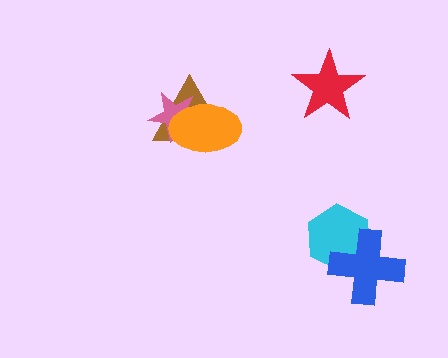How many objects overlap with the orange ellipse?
2 objects overlap with the orange ellipse.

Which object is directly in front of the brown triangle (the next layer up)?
The pink star is directly in front of the brown triangle.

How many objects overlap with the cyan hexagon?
1 object overlaps with the cyan hexagon.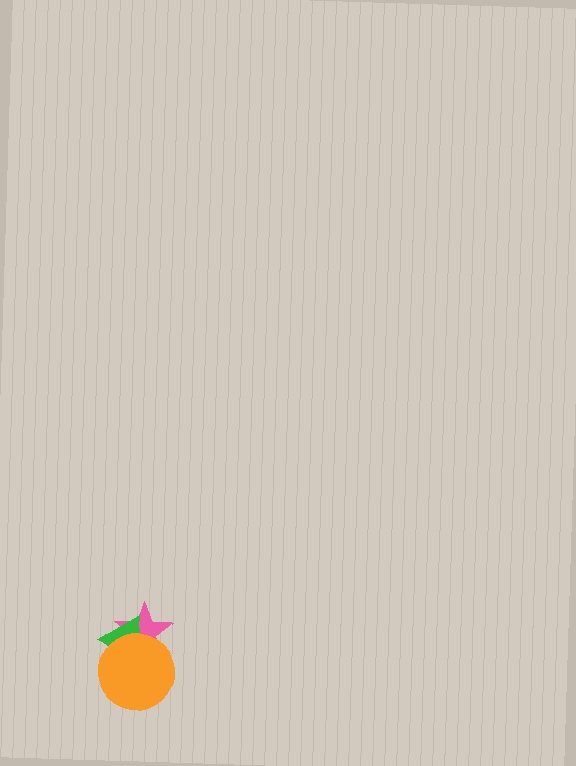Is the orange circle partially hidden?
No, no other shape covers it.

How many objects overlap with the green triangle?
2 objects overlap with the green triangle.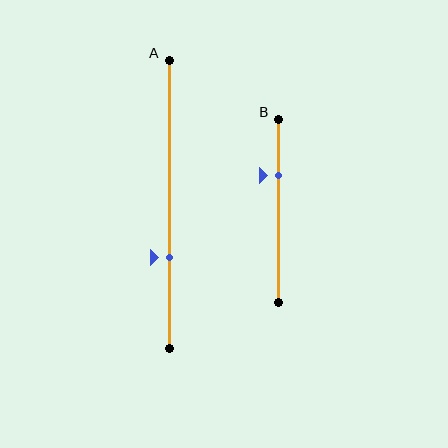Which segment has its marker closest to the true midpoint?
Segment A has its marker closest to the true midpoint.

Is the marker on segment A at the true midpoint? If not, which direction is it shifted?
No, the marker on segment A is shifted downward by about 19% of the segment length.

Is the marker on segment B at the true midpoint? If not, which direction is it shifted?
No, the marker on segment B is shifted upward by about 19% of the segment length.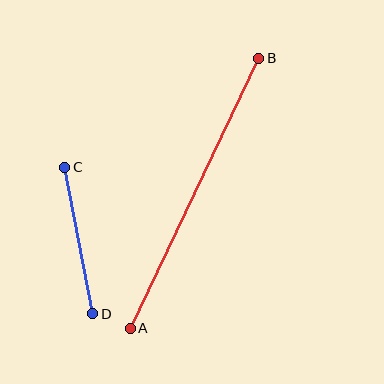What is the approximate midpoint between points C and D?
The midpoint is at approximately (79, 240) pixels.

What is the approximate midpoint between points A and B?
The midpoint is at approximately (194, 193) pixels.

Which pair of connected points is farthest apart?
Points A and B are farthest apart.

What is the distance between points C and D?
The distance is approximately 149 pixels.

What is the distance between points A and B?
The distance is approximately 299 pixels.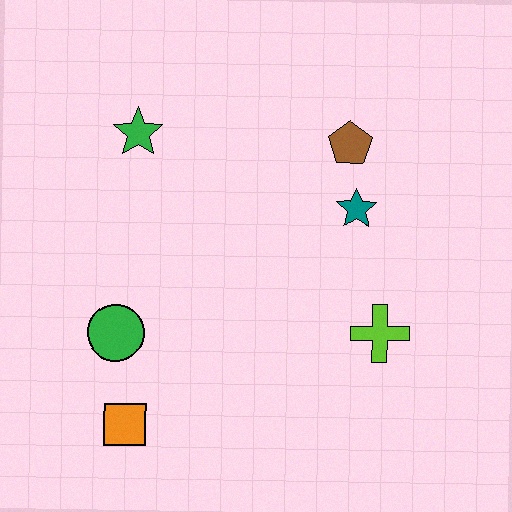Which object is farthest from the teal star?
The orange square is farthest from the teal star.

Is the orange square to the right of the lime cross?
No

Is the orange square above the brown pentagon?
No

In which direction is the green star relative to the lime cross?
The green star is to the left of the lime cross.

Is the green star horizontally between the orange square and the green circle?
No